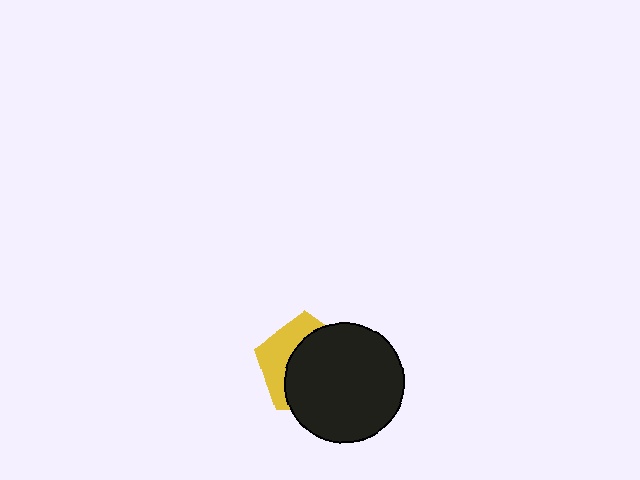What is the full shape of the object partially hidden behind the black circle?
The partially hidden object is a yellow pentagon.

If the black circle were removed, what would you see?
You would see the complete yellow pentagon.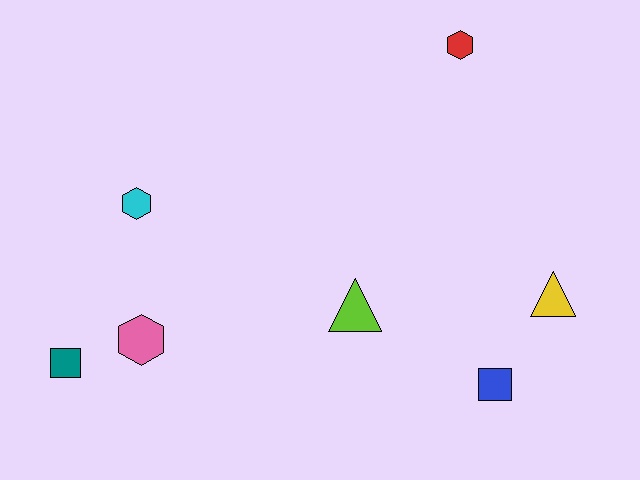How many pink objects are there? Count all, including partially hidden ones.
There is 1 pink object.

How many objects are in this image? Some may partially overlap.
There are 7 objects.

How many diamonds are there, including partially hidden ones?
There are no diamonds.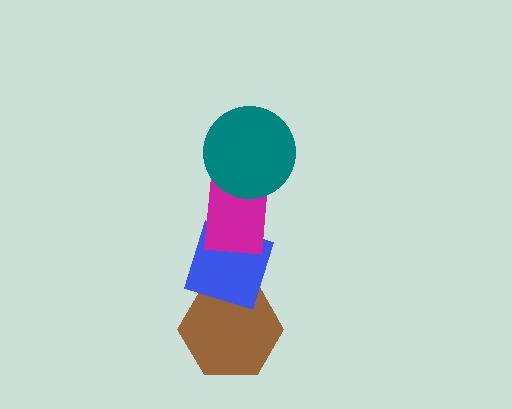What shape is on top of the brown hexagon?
The blue diamond is on top of the brown hexagon.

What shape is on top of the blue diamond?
The magenta rectangle is on top of the blue diamond.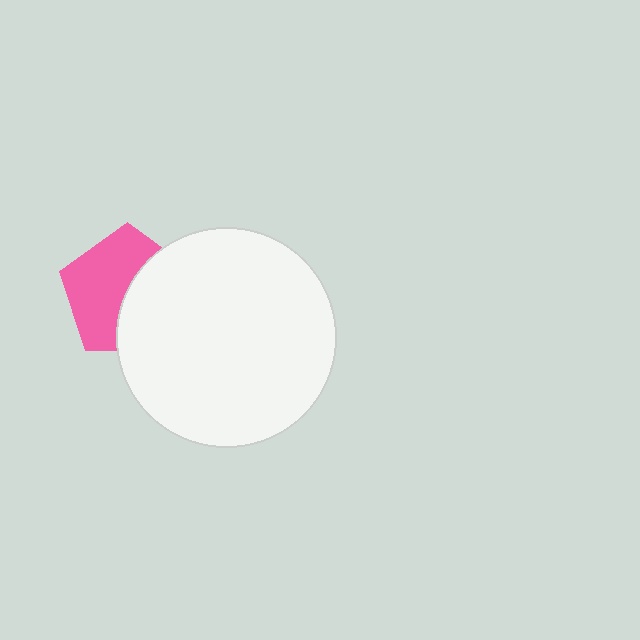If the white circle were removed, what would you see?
You would see the complete pink pentagon.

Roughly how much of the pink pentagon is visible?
About half of it is visible (roughly 55%).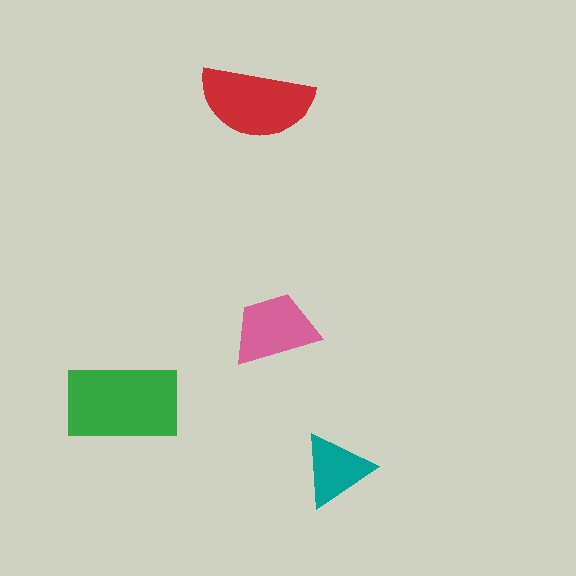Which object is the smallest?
The teal triangle.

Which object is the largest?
The green rectangle.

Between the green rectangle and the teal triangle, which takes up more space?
The green rectangle.